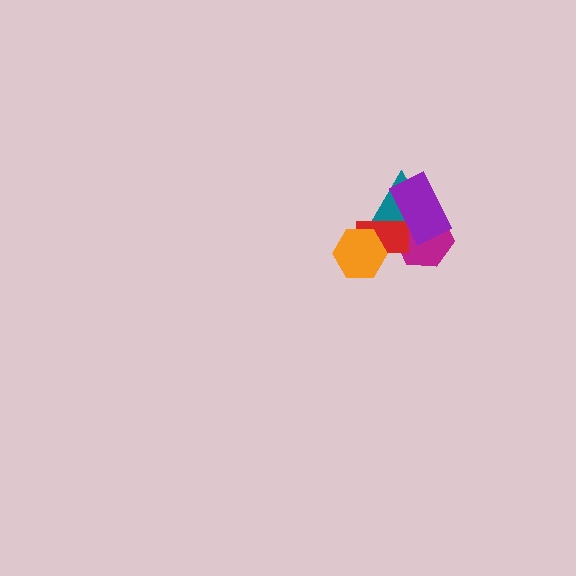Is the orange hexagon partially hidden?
No, no other shape covers it.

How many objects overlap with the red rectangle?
4 objects overlap with the red rectangle.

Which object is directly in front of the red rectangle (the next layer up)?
The purple rectangle is directly in front of the red rectangle.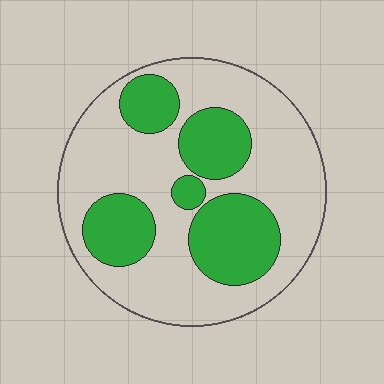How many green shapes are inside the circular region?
5.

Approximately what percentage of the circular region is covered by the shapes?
Approximately 35%.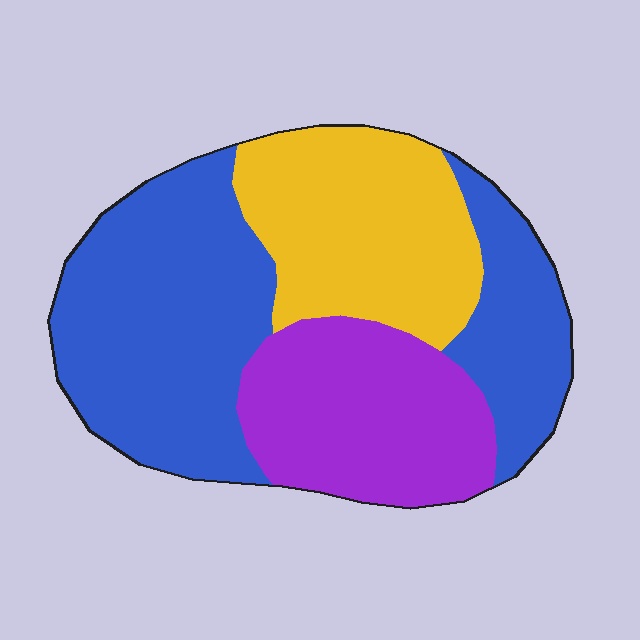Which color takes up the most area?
Blue, at roughly 50%.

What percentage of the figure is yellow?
Yellow takes up about one quarter (1/4) of the figure.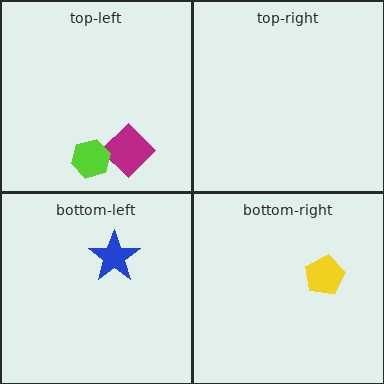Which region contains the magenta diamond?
The top-left region.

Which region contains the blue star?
The bottom-left region.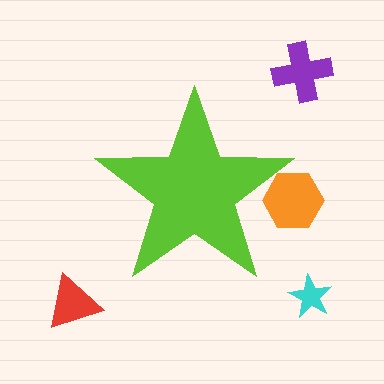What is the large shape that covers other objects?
A lime star.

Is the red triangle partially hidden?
No, the red triangle is fully visible.